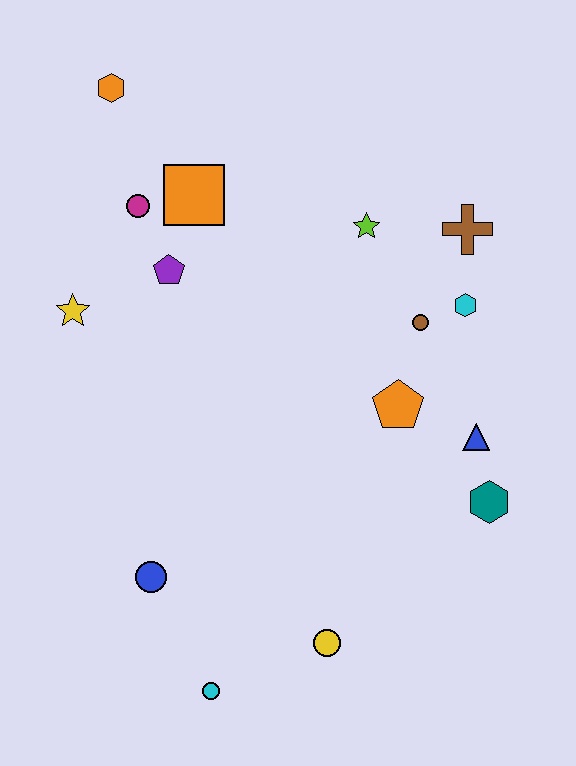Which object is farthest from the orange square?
The cyan circle is farthest from the orange square.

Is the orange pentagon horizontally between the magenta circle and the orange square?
No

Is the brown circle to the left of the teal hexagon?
Yes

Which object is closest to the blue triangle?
The teal hexagon is closest to the blue triangle.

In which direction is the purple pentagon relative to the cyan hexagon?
The purple pentagon is to the left of the cyan hexagon.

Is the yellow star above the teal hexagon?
Yes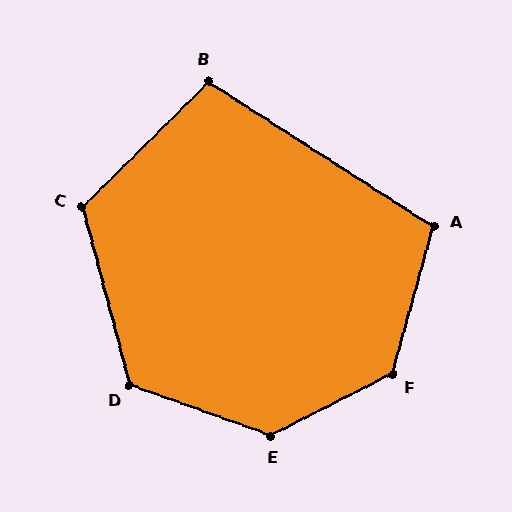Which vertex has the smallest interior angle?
B, at approximately 103 degrees.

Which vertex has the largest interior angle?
E, at approximately 133 degrees.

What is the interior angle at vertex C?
Approximately 120 degrees (obtuse).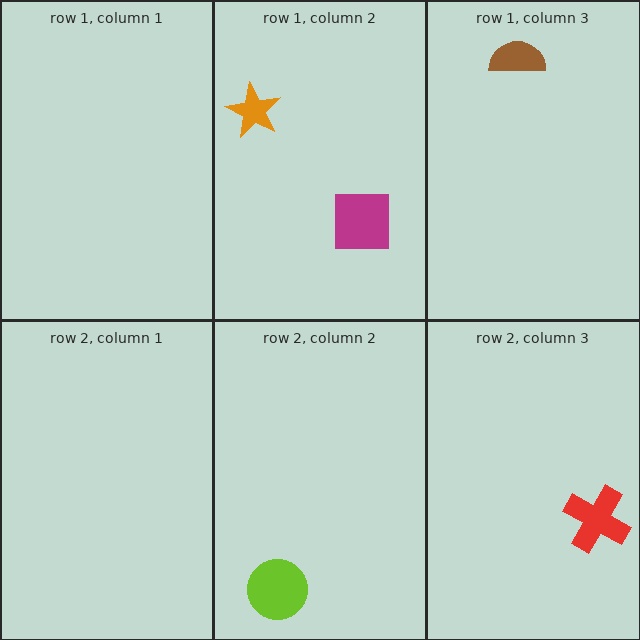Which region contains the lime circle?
The row 2, column 2 region.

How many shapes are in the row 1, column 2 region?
2.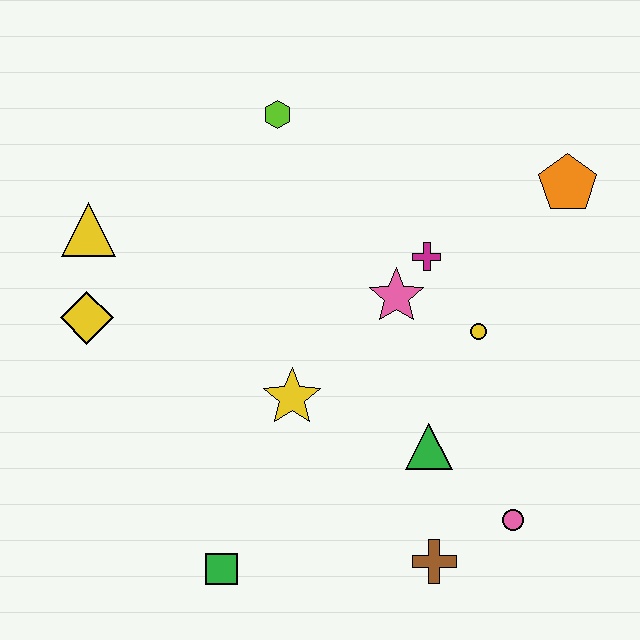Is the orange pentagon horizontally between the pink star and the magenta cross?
No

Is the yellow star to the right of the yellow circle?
No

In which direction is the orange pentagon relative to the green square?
The orange pentagon is above the green square.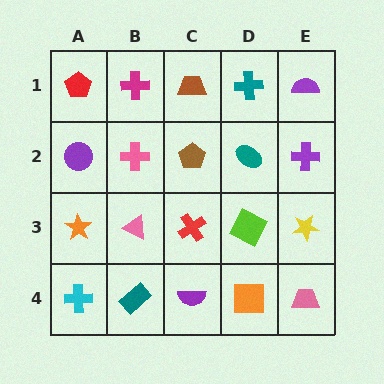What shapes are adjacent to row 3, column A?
A purple circle (row 2, column A), a cyan cross (row 4, column A), a pink triangle (row 3, column B).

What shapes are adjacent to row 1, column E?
A purple cross (row 2, column E), a teal cross (row 1, column D).